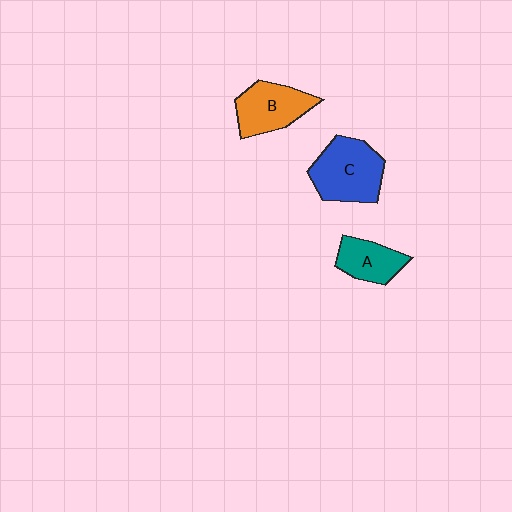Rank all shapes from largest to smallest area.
From largest to smallest: C (blue), B (orange), A (teal).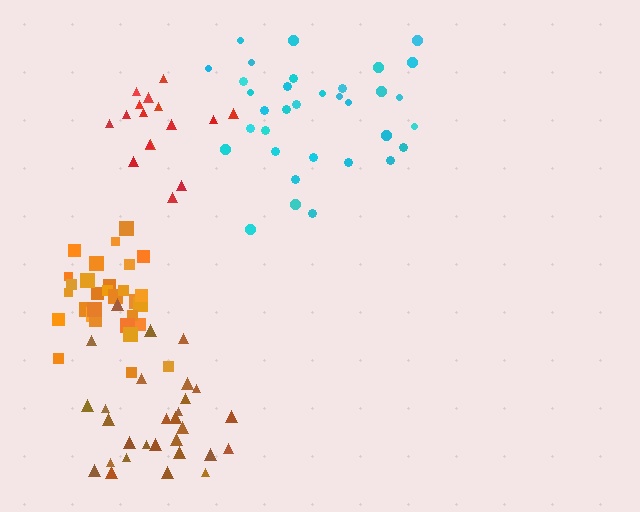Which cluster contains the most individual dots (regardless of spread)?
Cyan (34).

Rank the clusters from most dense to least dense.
orange, brown, red, cyan.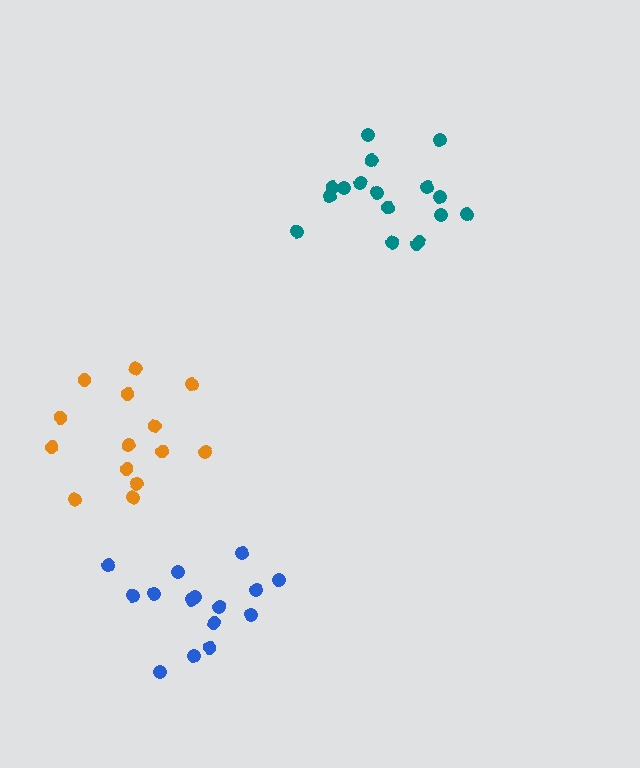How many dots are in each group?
Group 1: 17 dots, Group 2: 15 dots, Group 3: 14 dots (46 total).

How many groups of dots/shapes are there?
There are 3 groups.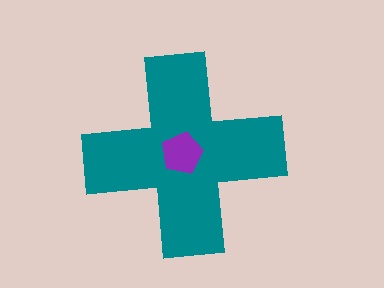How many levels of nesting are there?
2.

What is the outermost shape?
The teal cross.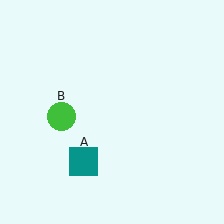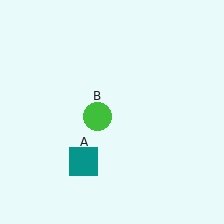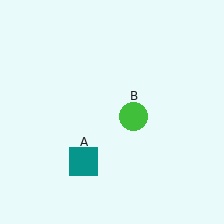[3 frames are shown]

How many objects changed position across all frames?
1 object changed position: green circle (object B).